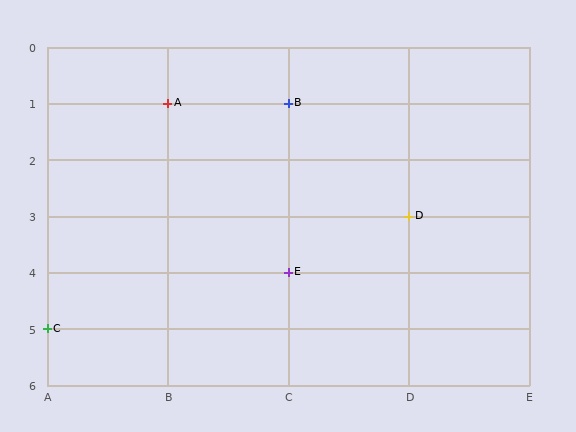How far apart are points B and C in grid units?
Points B and C are 2 columns and 4 rows apart (about 4.5 grid units diagonally).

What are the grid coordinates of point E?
Point E is at grid coordinates (C, 4).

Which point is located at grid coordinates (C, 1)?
Point B is at (C, 1).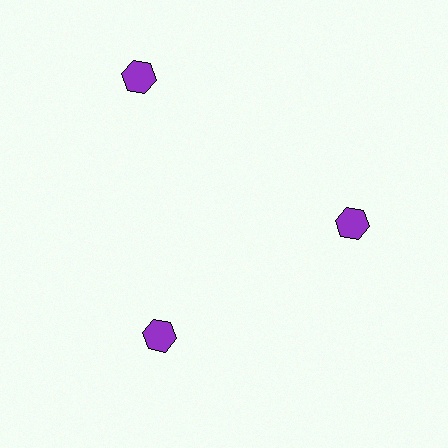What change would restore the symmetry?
The symmetry would be restored by moving it inward, back onto the ring so that all 3 hexagons sit at equal angles and equal distance from the center.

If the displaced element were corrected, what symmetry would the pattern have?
It would have 3-fold rotational symmetry — the pattern would map onto itself every 120 degrees.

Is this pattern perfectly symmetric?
No. The 3 purple hexagons are arranged in a ring, but one element near the 11 o'clock position is pushed outward from the center, breaking the 3-fold rotational symmetry.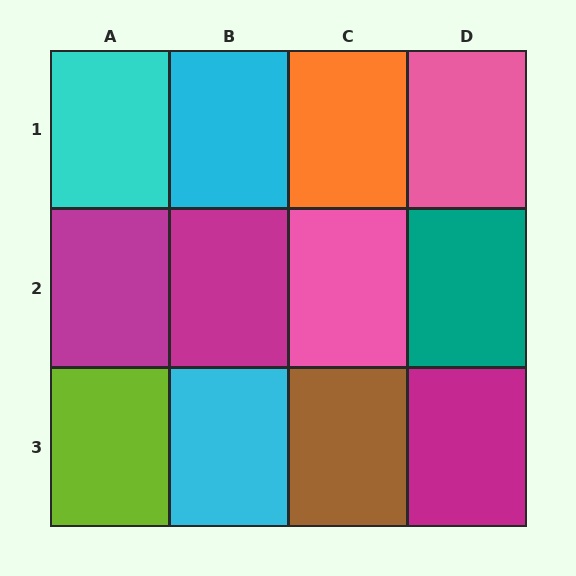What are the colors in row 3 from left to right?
Lime, cyan, brown, magenta.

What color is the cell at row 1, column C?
Orange.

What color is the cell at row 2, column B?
Magenta.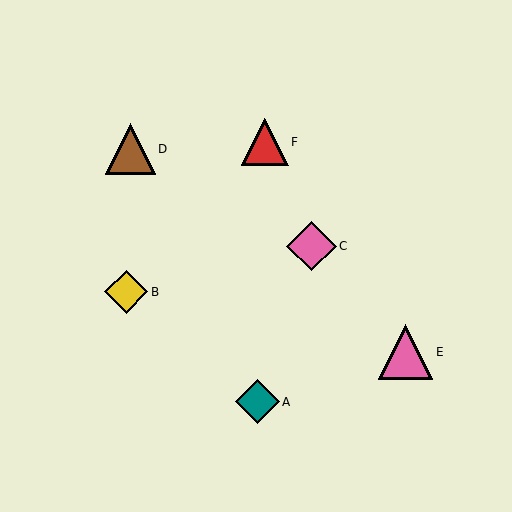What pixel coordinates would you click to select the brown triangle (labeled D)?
Click at (130, 149) to select the brown triangle D.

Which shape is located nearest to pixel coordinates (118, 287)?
The yellow diamond (labeled B) at (126, 292) is nearest to that location.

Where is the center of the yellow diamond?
The center of the yellow diamond is at (126, 292).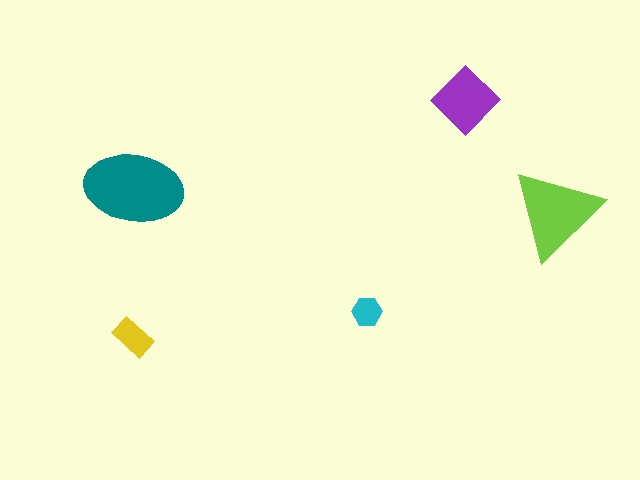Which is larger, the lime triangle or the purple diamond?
The lime triangle.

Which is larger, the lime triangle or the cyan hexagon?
The lime triangle.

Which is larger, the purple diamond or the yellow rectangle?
The purple diamond.